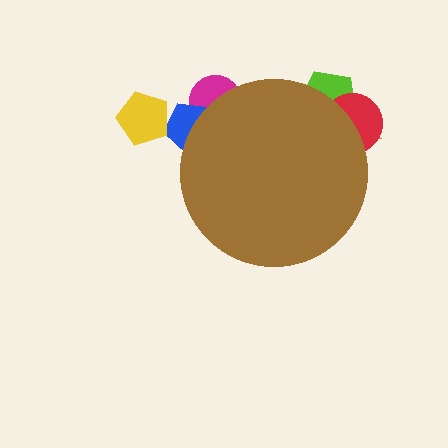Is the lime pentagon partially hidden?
Yes, the lime pentagon is partially hidden behind the brown circle.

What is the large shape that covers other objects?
A brown circle.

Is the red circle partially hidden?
Yes, the red circle is partially hidden behind the brown circle.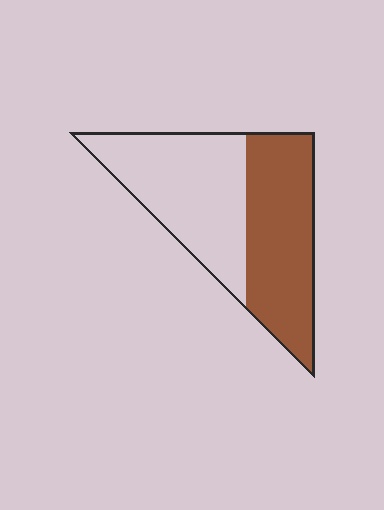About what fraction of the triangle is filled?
About one half (1/2).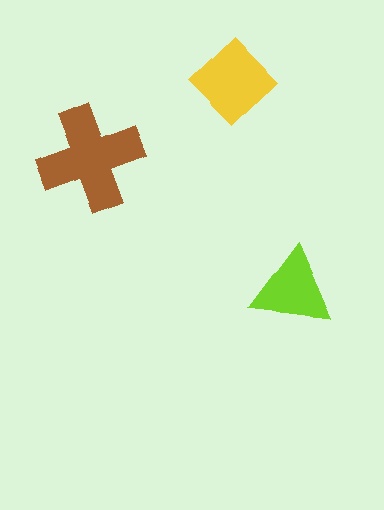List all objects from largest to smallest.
The brown cross, the yellow diamond, the lime triangle.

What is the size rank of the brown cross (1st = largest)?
1st.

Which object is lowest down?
The lime triangle is bottommost.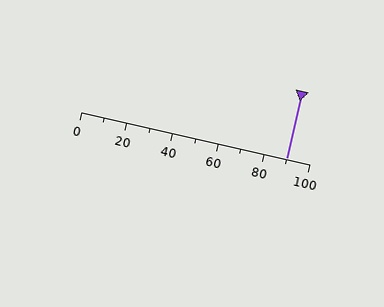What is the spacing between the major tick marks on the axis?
The major ticks are spaced 20 apart.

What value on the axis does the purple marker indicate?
The marker indicates approximately 90.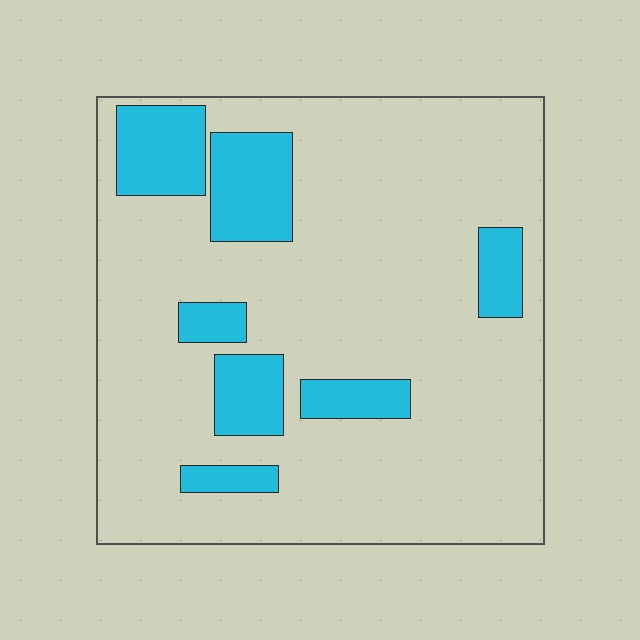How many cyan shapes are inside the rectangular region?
7.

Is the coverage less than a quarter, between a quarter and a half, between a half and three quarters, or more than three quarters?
Less than a quarter.